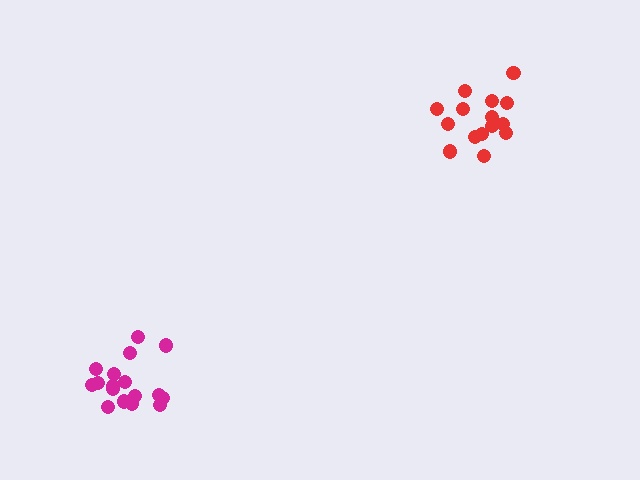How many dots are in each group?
Group 1: 15 dots, Group 2: 17 dots (32 total).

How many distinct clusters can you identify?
There are 2 distinct clusters.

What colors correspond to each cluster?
The clusters are colored: red, magenta.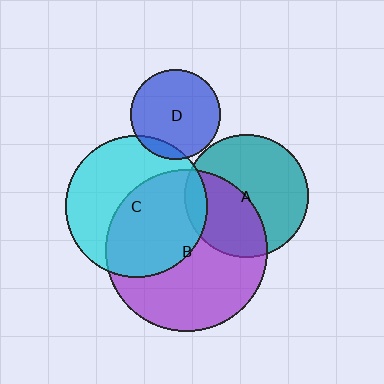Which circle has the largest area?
Circle B (purple).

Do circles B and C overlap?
Yes.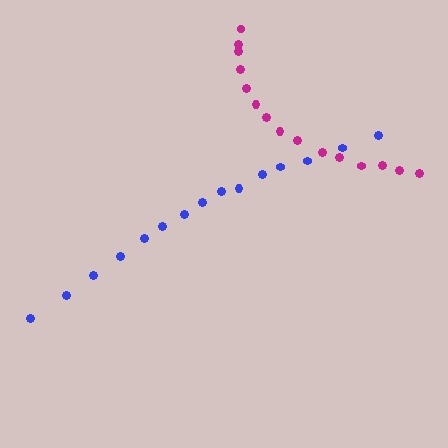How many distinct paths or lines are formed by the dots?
There are 2 distinct paths.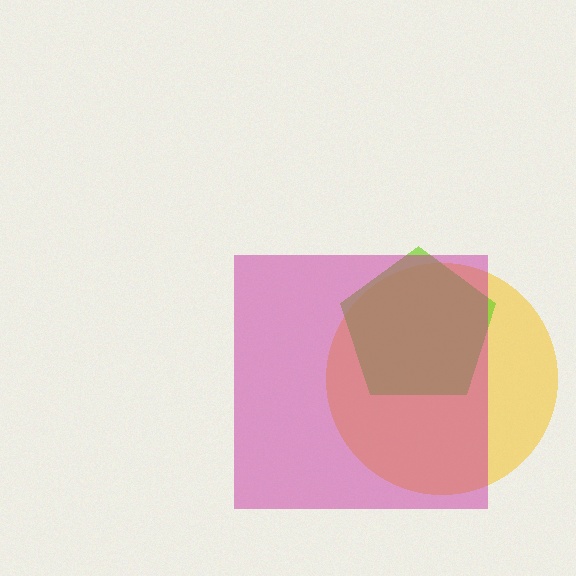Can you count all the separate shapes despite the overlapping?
Yes, there are 3 separate shapes.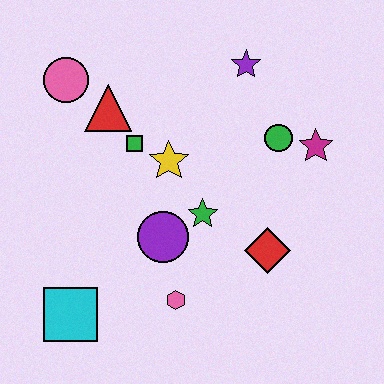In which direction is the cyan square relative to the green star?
The cyan square is to the left of the green star.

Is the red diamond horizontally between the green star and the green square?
No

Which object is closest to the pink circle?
The red triangle is closest to the pink circle.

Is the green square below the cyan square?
No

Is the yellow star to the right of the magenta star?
No